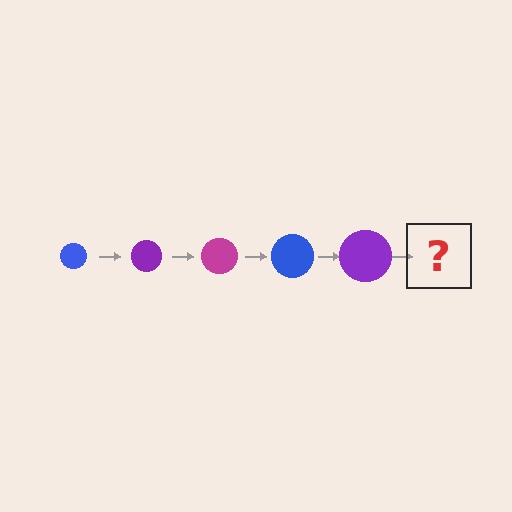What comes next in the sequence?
The next element should be a magenta circle, larger than the previous one.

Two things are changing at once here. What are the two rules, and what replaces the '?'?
The two rules are that the circle grows larger each step and the color cycles through blue, purple, and magenta. The '?' should be a magenta circle, larger than the previous one.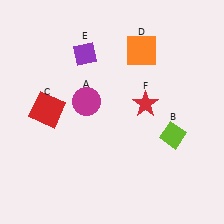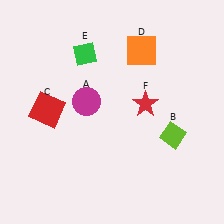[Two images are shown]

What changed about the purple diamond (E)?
In Image 1, E is purple. In Image 2, it changed to green.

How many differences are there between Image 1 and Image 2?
There is 1 difference between the two images.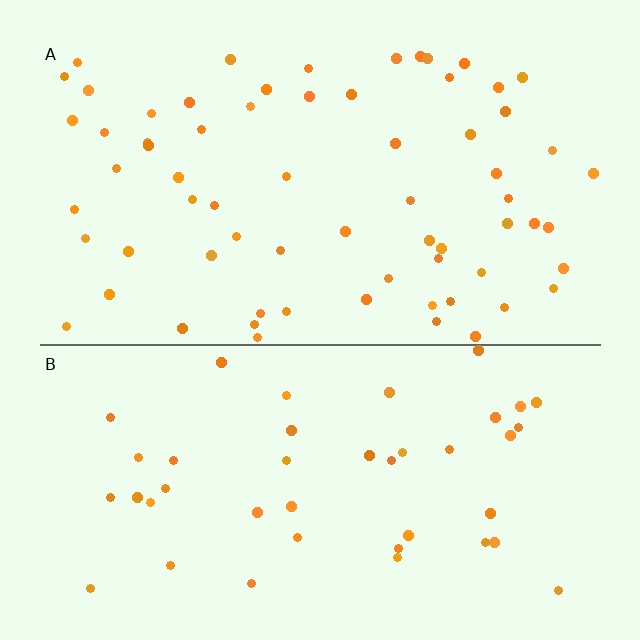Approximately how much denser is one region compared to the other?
Approximately 1.6× — region A over region B.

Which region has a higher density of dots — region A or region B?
A (the top).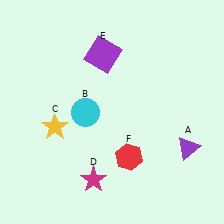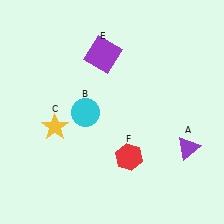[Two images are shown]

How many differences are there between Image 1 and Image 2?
There is 1 difference between the two images.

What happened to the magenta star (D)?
The magenta star (D) was removed in Image 2. It was in the bottom-left area of Image 1.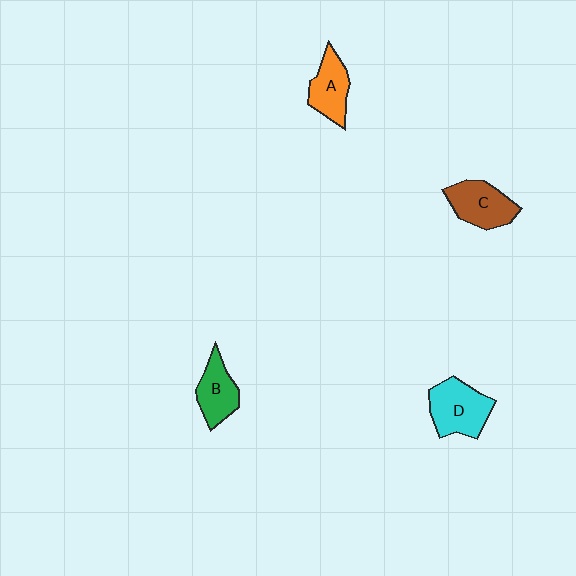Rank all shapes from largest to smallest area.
From largest to smallest: D (cyan), C (brown), A (orange), B (green).